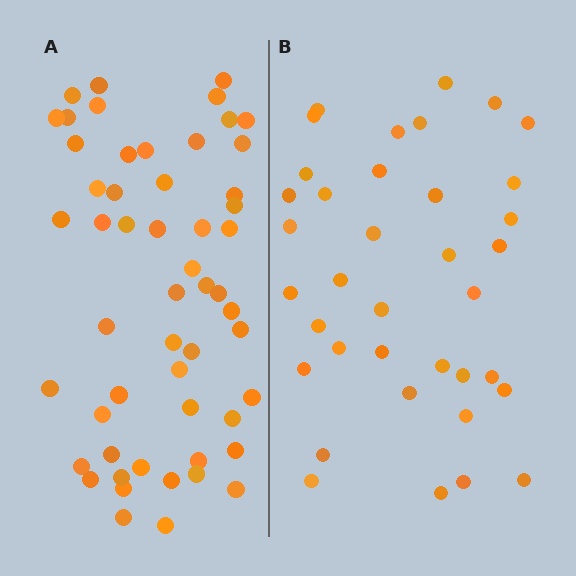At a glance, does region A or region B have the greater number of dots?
Region A (the left region) has more dots.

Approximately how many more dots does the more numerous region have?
Region A has approximately 15 more dots than region B.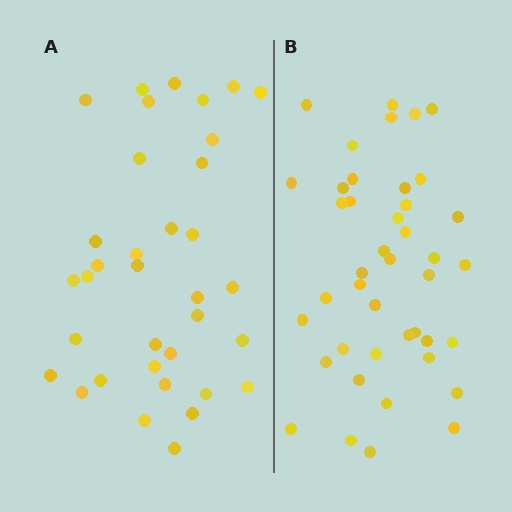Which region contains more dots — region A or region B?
Region B (the right region) has more dots.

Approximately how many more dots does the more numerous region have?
Region B has roughly 8 or so more dots than region A.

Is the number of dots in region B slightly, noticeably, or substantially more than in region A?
Region B has only slightly more — the two regions are fairly close. The ratio is roughly 1.2 to 1.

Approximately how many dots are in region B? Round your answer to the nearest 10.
About 40 dots. (The exact count is 42, which rounds to 40.)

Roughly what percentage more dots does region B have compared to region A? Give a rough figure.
About 20% more.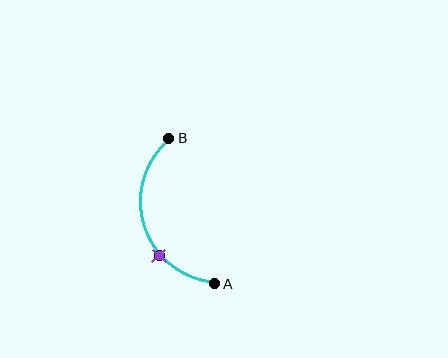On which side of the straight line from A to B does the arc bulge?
The arc bulges to the left of the straight line connecting A and B.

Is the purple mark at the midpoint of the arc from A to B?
No. The purple mark lies on the arc but is closer to endpoint A. The arc midpoint would be at the point on the curve equidistant along the arc from both A and B.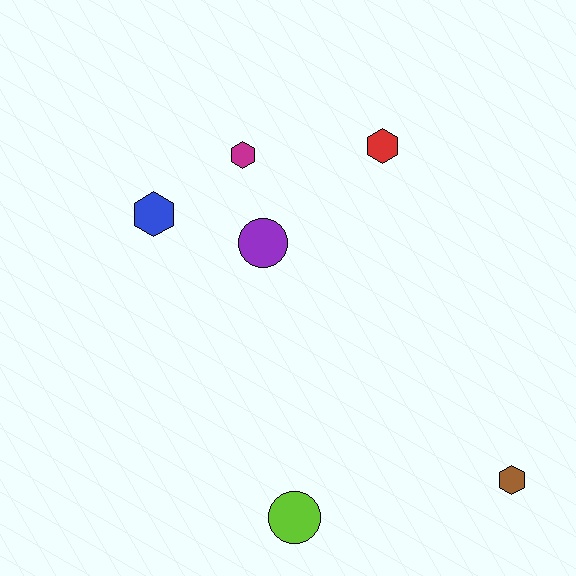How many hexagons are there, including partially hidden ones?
There are 4 hexagons.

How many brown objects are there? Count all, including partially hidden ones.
There is 1 brown object.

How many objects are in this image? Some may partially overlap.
There are 6 objects.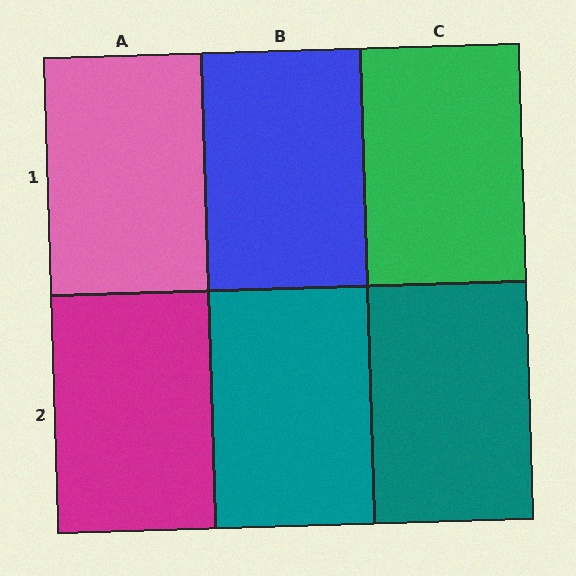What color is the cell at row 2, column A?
Magenta.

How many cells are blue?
1 cell is blue.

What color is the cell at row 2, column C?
Teal.